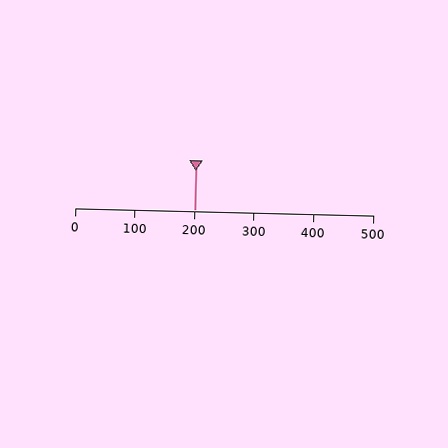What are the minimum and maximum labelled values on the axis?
The axis runs from 0 to 500.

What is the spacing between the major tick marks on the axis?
The major ticks are spaced 100 apart.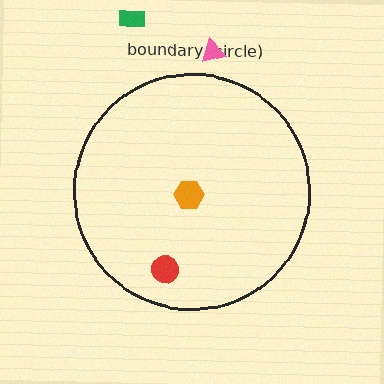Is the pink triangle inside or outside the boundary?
Outside.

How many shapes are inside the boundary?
2 inside, 2 outside.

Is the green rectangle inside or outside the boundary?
Outside.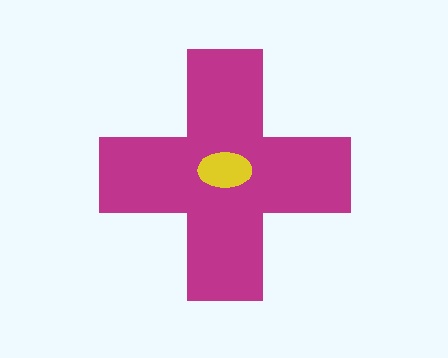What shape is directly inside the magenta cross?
The yellow ellipse.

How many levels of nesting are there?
2.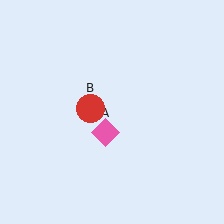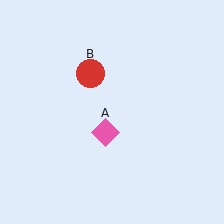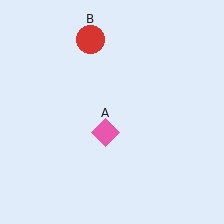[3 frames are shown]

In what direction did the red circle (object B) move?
The red circle (object B) moved up.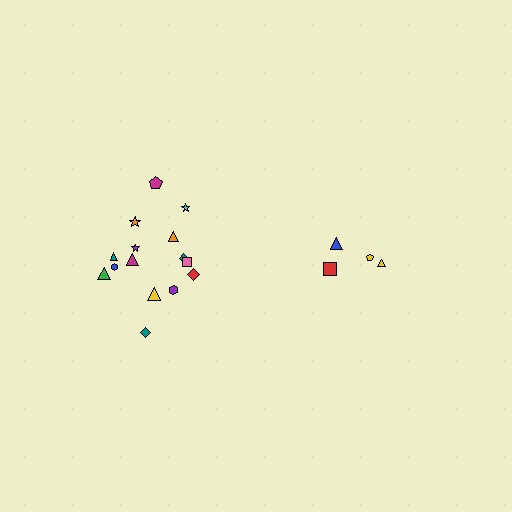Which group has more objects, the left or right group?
The left group.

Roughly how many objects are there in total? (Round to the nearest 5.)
Roughly 20 objects in total.